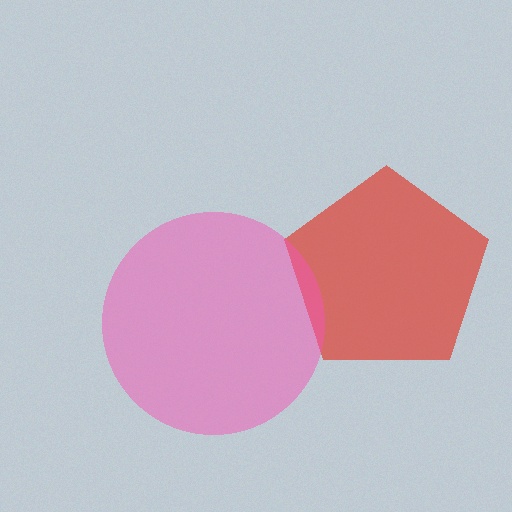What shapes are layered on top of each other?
The layered shapes are: a red pentagon, a pink circle.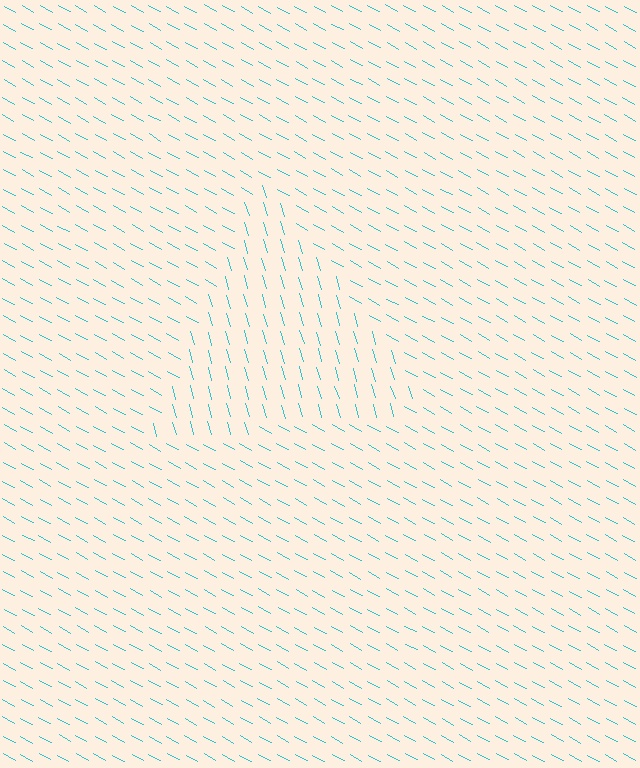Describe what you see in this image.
The image is filled with small cyan line segments. A triangle region in the image has lines oriented differently from the surrounding lines, creating a visible texture boundary.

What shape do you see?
I see a triangle.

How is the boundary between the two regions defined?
The boundary is defined purely by a change in line orientation (approximately 45 degrees difference). All lines are the same color and thickness.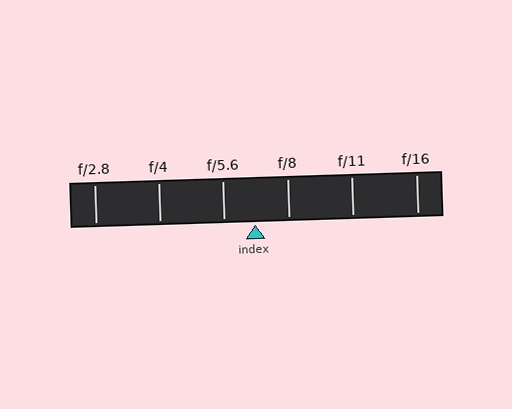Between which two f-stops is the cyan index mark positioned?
The index mark is between f/5.6 and f/8.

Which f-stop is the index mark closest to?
The index mark is closest to f/5.6.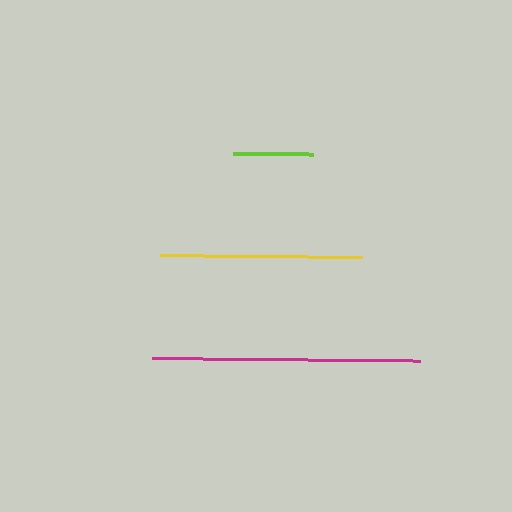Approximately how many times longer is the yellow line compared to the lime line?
The yellow line is approximately 2.5 times the length of the lime line.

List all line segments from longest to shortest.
From longest to shortest: magenta, yellow, lime.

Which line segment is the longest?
The magenta line is the longest at approximately 268 pixels.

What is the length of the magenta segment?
The magenta segment is approximately 268 pixels long.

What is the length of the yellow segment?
The yellow segment is approximately 202 pixels long.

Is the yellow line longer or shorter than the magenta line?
The magenta line is longer than the yellow line.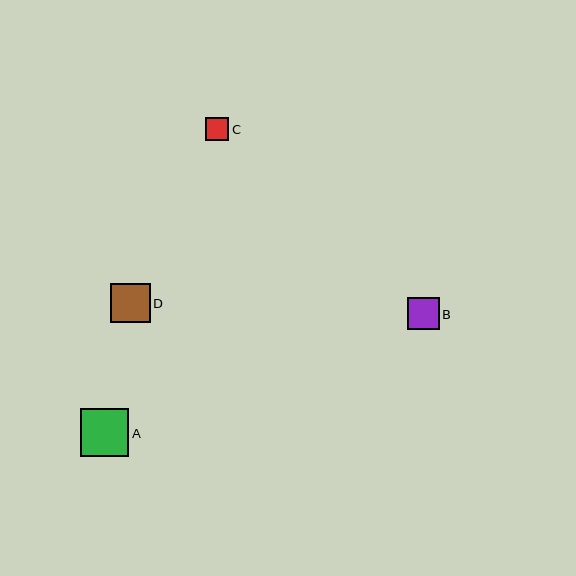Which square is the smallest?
Square C is the smallest with a size of approximately 23 pixels.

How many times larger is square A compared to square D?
Square A is approximately 1.2 times the size of square D.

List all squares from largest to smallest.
From largest to smallest: A, D, B, C.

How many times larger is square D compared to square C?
Square D is approximately 1.7 times the size of square C.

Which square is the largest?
Square A is the largest with a size of approximately 48 pixels.